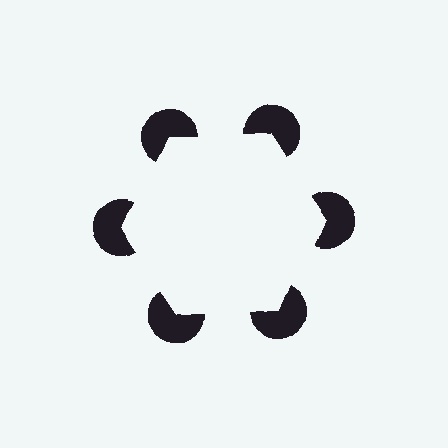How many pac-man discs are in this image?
There are 6 — one at each vertex of the illusory hexagon.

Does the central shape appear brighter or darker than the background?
It typically appears slightly brighter than the background, even though no actual brightness change is drawn.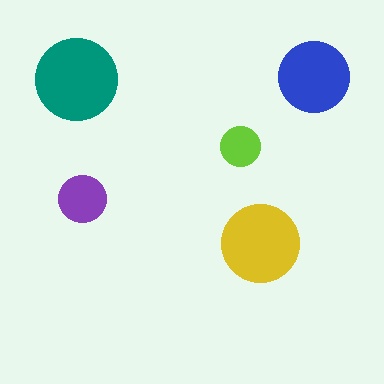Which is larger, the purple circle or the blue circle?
The blue one.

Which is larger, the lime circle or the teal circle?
The teal one.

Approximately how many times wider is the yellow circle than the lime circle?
About 2 times wider.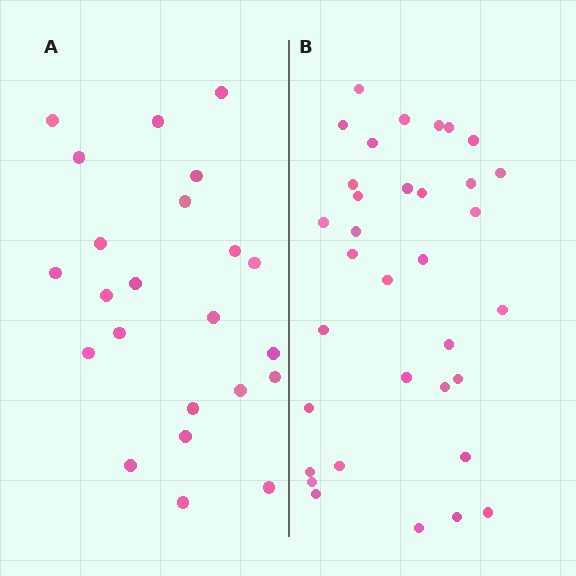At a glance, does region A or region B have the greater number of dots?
Region B (the right region) has more dots.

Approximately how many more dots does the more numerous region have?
Region B has roughly 12 or so more dots than region A.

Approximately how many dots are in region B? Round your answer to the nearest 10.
About 30 dots. (The exact count is 34, which rounds to 30.)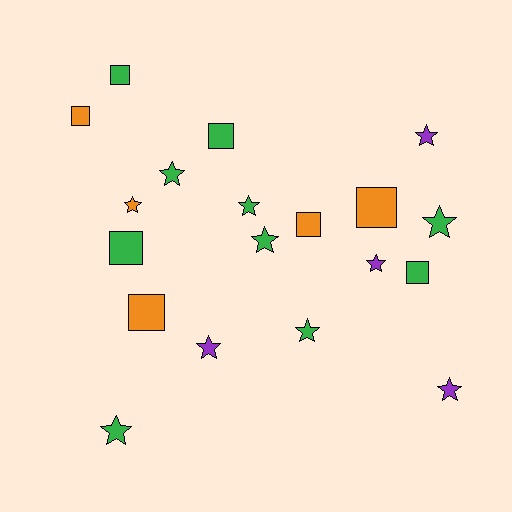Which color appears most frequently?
Green, with 10 objects.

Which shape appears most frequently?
Star, with 11 objects.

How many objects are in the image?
There are 19 objects.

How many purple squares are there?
There are no purple squares.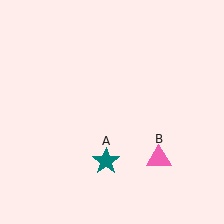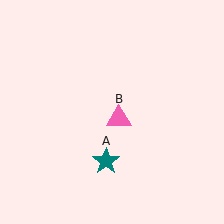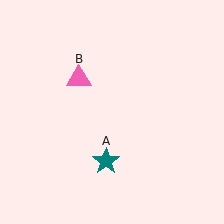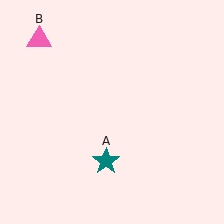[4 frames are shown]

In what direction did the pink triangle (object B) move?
The pink triangle (object B) moved up and to the left.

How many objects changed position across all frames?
1 object changed position: pink triangle (object B).